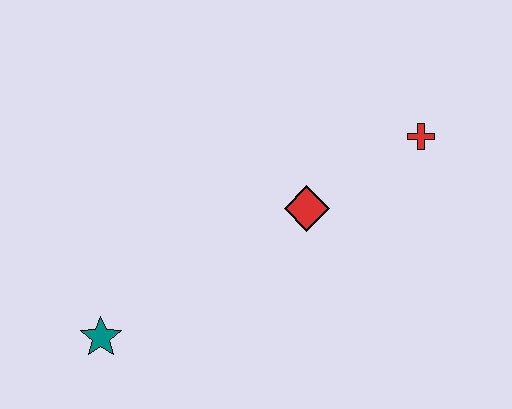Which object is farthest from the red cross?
The teal star is farthest from the red cross.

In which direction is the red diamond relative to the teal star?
The red diamond is to the right of the teal star.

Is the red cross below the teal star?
No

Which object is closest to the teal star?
The red diamond is closest to the teal star.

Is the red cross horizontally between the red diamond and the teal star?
No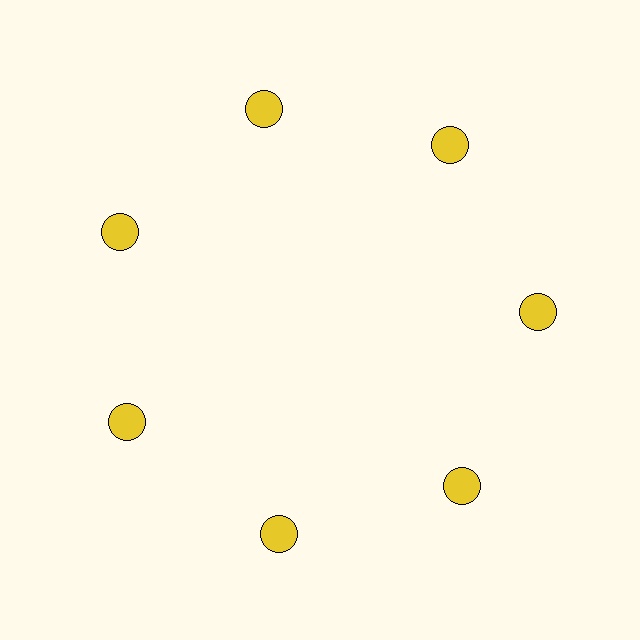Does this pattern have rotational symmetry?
Yes, this pattern has 7-fold rotational symmetry. It looks the same after rotating 51 degrees around the center.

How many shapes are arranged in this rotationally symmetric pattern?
There are 7 shapes, arranged in 7 groups of 1.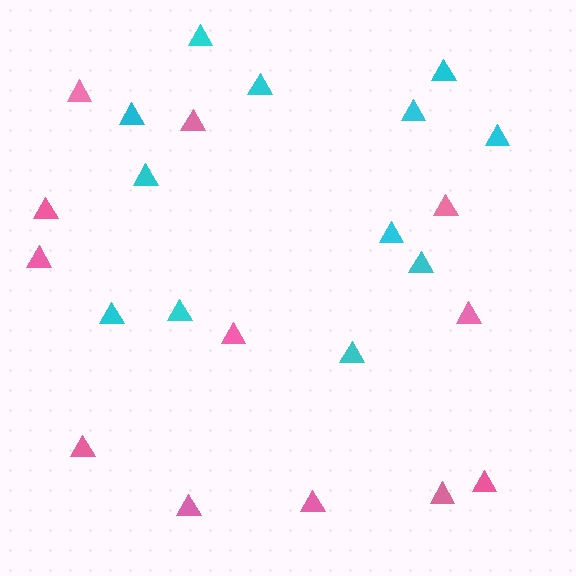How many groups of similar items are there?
There are 2 groups: one group of cyan triangles (12) and one group of pink triangles (12).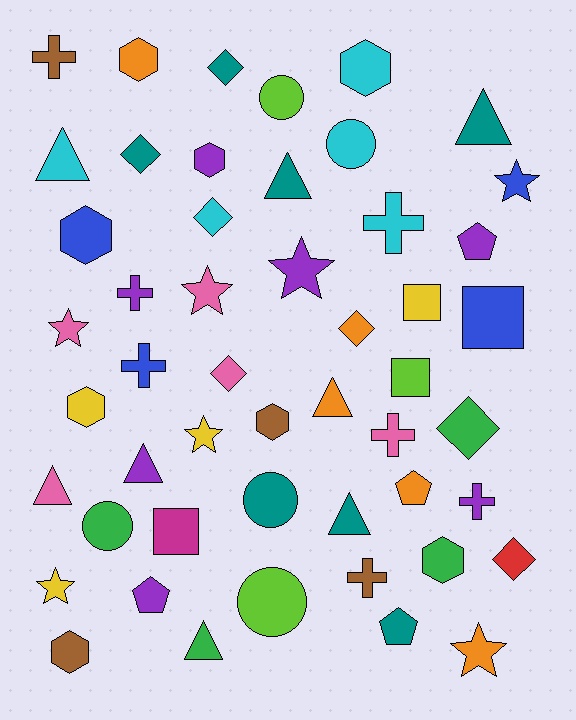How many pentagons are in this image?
There are 4 pentagons.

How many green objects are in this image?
There are 4 green objects.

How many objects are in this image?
There are 50 objects.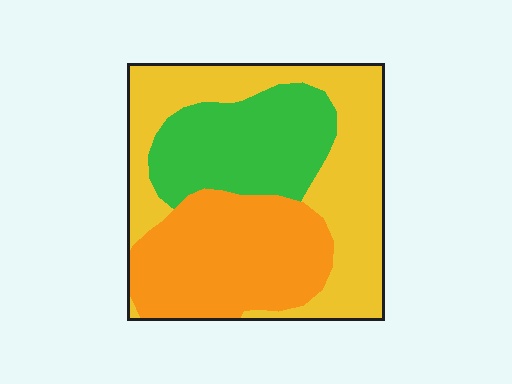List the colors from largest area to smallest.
From largest to smallest: yellow, orange, green.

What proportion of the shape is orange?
Orange takes up between a sixth and a third of the shape.